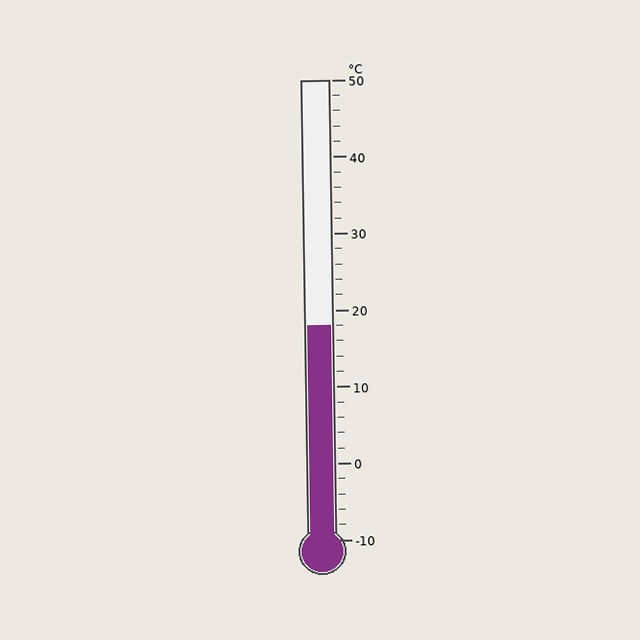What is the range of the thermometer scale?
The thermometer scale ranges from -10°C to 50°C.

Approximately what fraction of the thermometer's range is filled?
The thermometer is filled to approximately 45% of its range.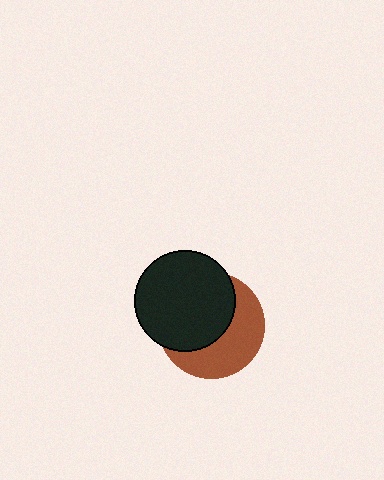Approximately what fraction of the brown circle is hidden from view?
Roughly 54% of the brown circle is hidden behind the black circle.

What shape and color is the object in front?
The object in front is a black circle.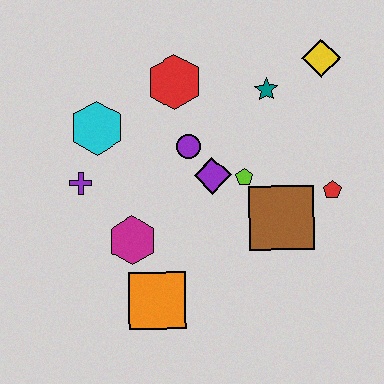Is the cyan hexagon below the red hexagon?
Yes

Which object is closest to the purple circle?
The purple diamond is closest to the purple circle.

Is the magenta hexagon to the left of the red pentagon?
Yes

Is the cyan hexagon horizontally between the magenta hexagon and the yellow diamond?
No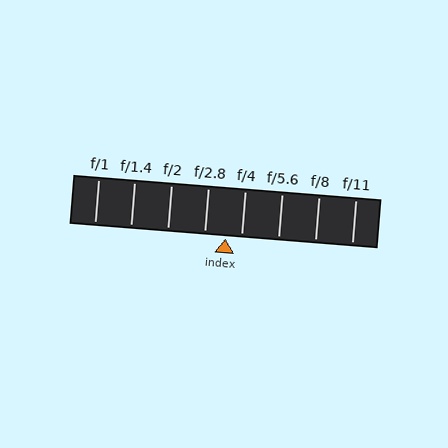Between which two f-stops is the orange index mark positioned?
The index mark is between f/2.8 and f/4.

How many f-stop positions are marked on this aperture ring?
There are 8 f-stop positions marked.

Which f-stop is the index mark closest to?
The index mark is closest to f/4.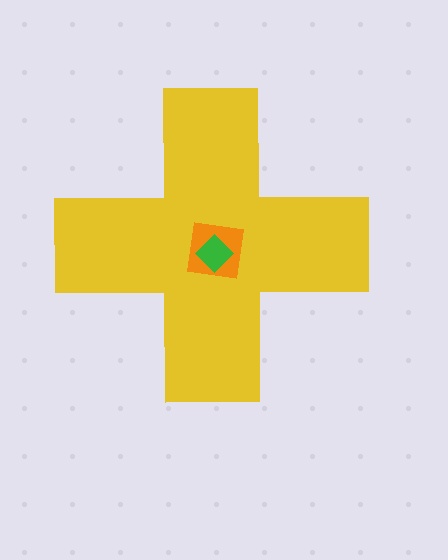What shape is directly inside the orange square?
The green diamond.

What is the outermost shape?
The yellow cross.